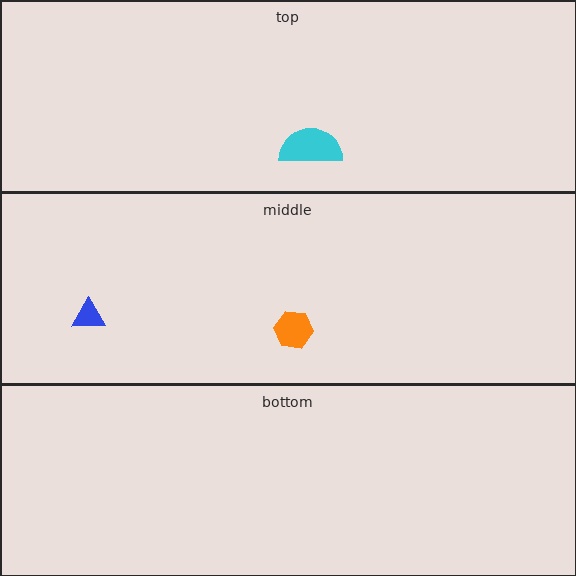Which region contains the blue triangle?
The middle region.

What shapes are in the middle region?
The blue triangle, the orange hexagon.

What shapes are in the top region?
The cyan semicircle.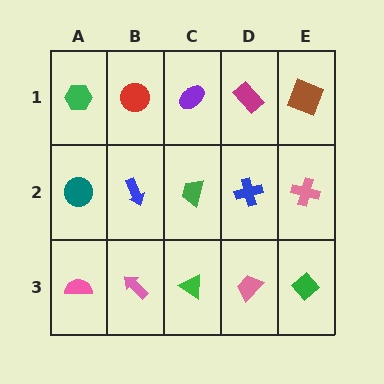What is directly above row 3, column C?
A green trapezoid.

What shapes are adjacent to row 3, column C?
A green trapezoid (row 2, column C), a pink arrow (row 3, column B), a pink trapezoid (row 3, column D).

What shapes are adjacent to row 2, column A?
A green hexagon (row 1, column A), a pink semicircle (row 3, column A), a blue arrow (row 2, column B).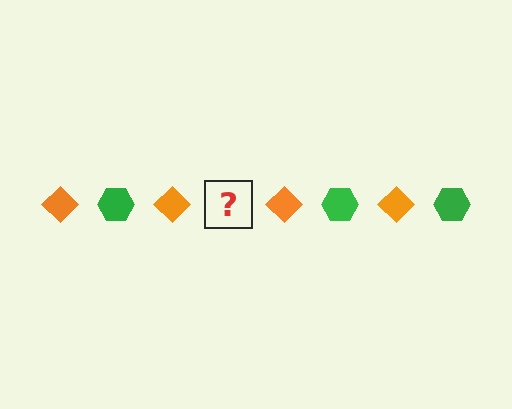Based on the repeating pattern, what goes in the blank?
The blank should be a green hexagon.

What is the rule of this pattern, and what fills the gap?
The rule is that the pattern alternates between orange diamond and green hexagon. The gap should be filled with a green hexagon.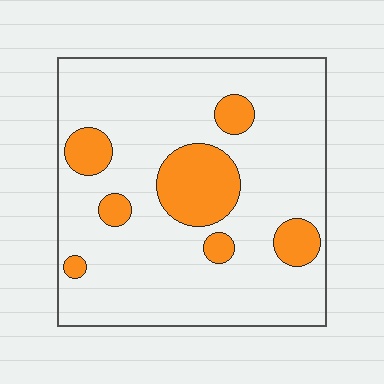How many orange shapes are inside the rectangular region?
7.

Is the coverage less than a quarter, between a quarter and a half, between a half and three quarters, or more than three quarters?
Less than a quarter.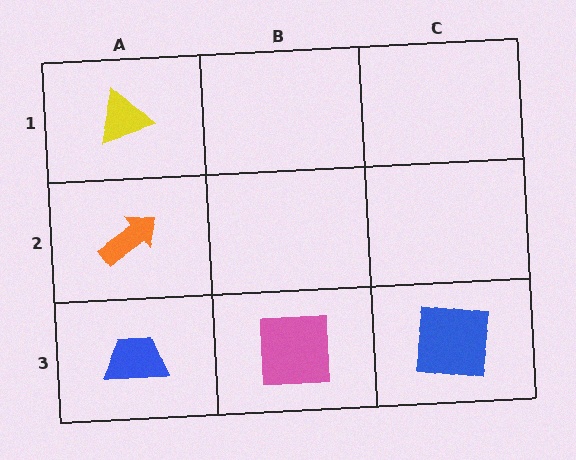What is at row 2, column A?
An orange arrow.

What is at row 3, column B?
A pink square.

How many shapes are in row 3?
3 shapes.